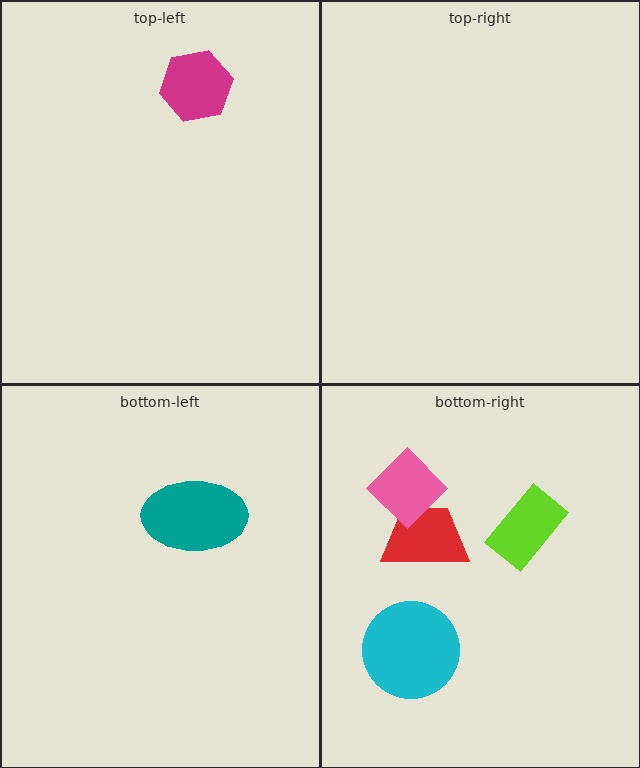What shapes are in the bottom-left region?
The teal ellipse.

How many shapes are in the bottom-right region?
4.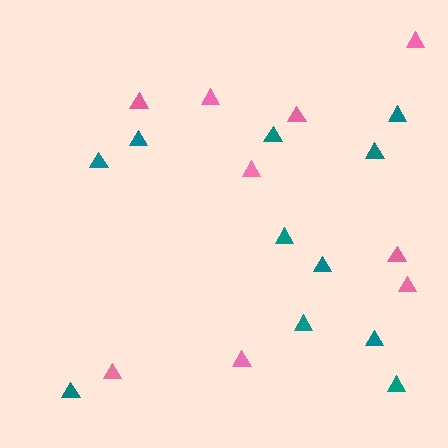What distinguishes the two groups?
There are 2 groups: one group of pink triangles (9) and one group of teal triangles (11).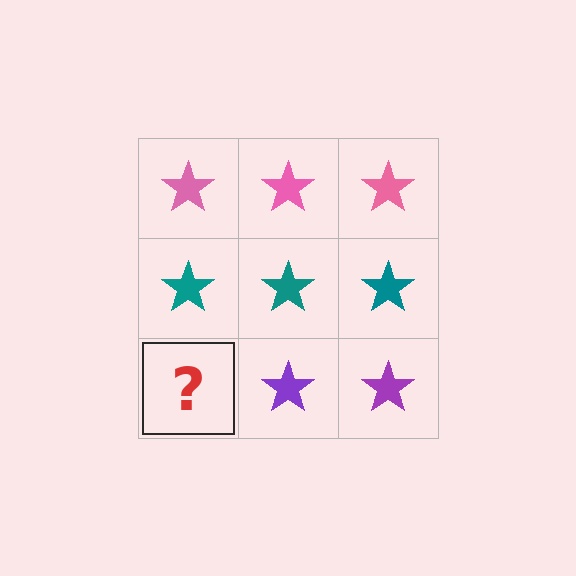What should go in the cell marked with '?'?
The missing cell should contain a purple star.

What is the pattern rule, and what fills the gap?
The rule is that each row has a consistent color. The gap should be filled with a purple star.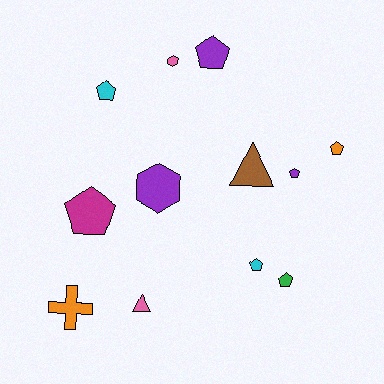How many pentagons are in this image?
There are 7 pentagons.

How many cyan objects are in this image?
There are 2 cyan objects.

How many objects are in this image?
There are 12 objects.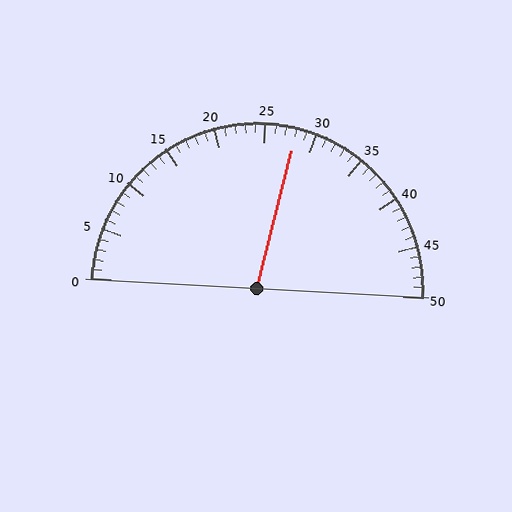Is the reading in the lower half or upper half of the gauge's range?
The reading is in the upper half of the range (0 to 50).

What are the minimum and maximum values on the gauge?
The gauge ranges from 0 to 50.